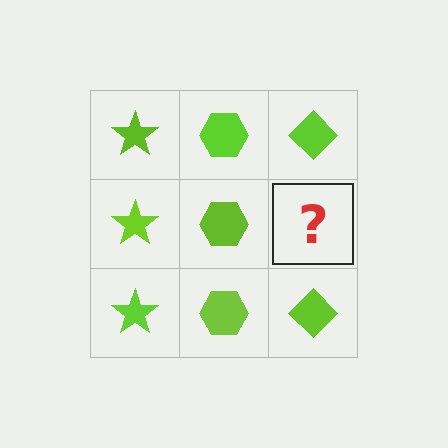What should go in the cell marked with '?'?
The missing cell should contain a lime diamond.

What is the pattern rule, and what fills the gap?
The rule is that each column has a consistent shape. The gap should be filled with a lime diamond.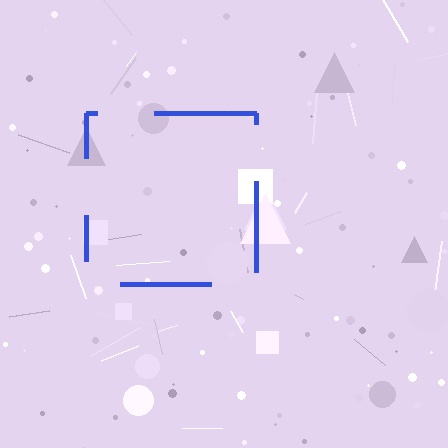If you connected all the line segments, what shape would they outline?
They would outline a square.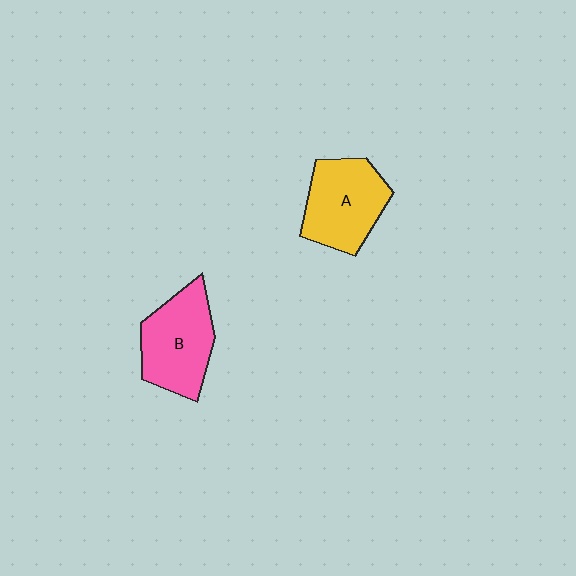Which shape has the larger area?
Shape B (pink).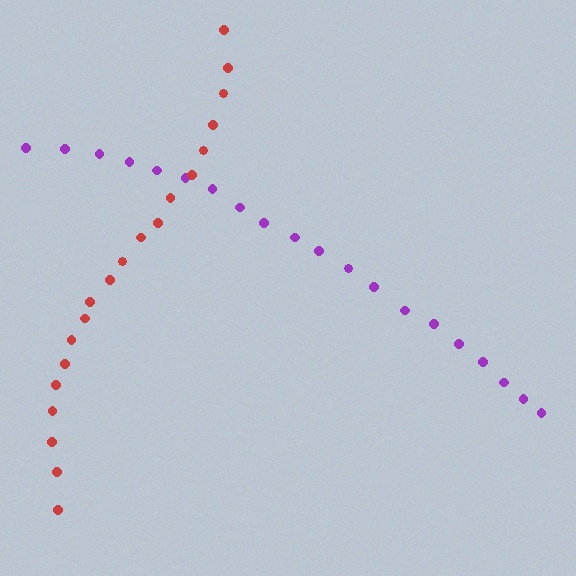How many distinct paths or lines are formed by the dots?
There are 2 distinct paths.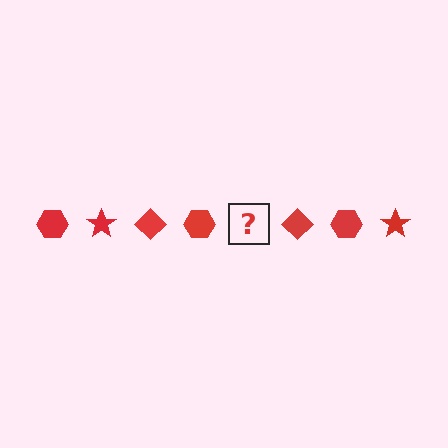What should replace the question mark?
The question mark should be replaced with a red star.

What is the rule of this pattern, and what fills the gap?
The rule is that the pattern cycles through hexagon, star, diamond shapes in red. The gap should be filled with a red star.